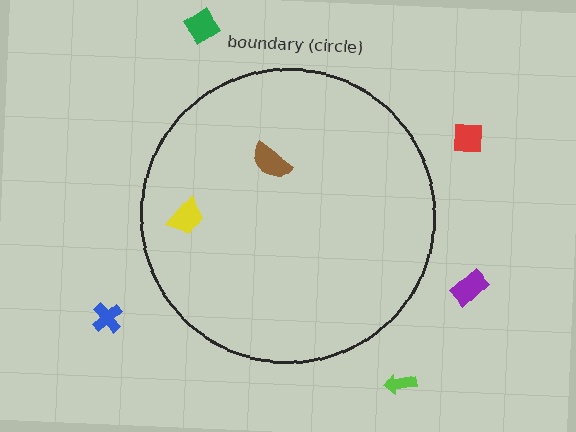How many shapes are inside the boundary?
2 inside, 5 outside.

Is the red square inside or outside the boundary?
Outside.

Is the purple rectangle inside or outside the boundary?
Outside.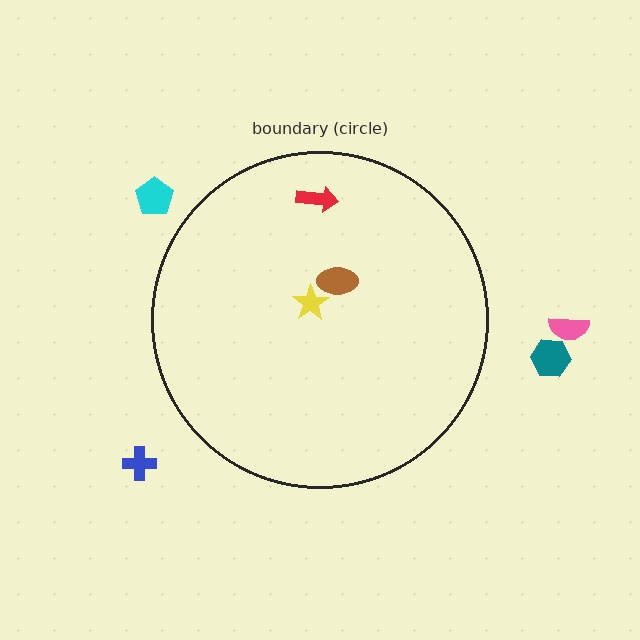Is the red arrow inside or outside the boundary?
Inside.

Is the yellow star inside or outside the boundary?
Inside.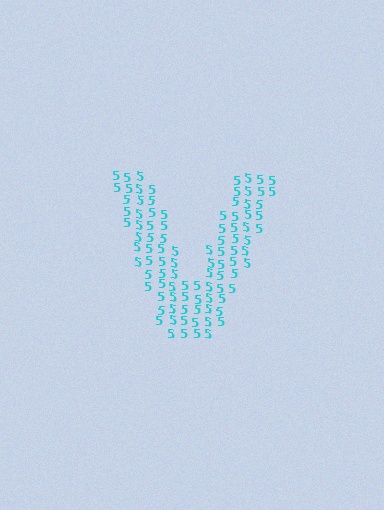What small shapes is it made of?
It is made of small digit 5's.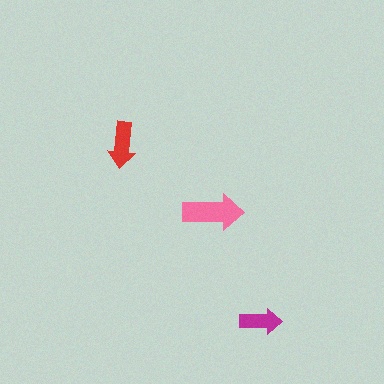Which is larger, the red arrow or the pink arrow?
The pink one.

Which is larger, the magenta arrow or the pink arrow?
The pink one.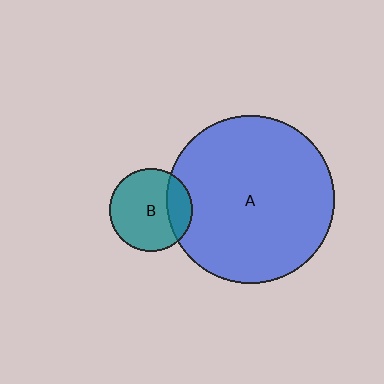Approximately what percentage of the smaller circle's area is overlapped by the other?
Approximately 25%.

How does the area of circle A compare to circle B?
Approximately 4.0 times.